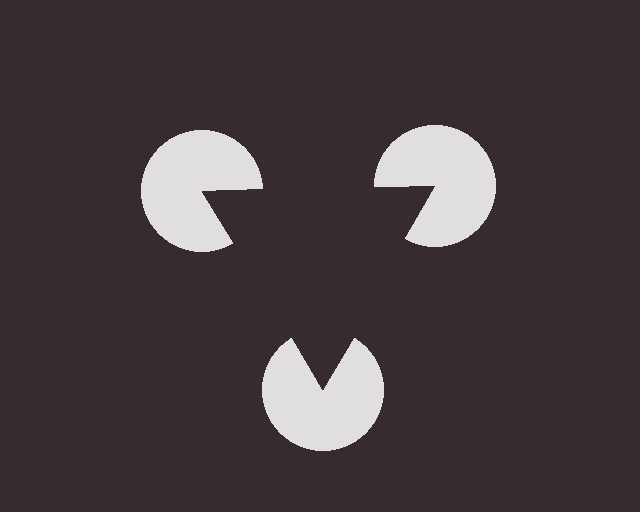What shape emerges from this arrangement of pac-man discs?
An illusory triangle — its edges are inferred from the aligned wedge cuts in the pac-man discs, not physically drawn.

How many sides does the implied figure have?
3 sides.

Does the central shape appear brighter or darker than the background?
It typically appears slightly darker than the background, even though no actual brightness change is drawn.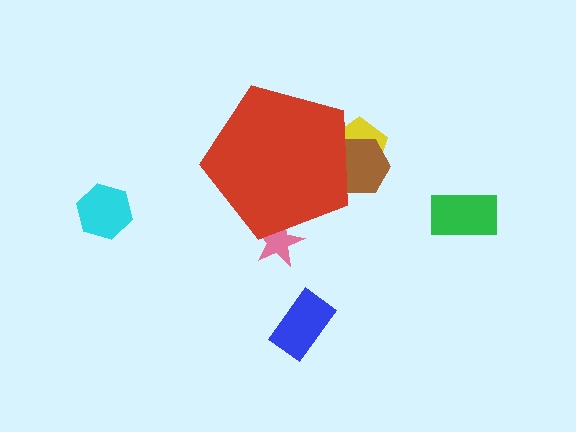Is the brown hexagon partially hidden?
Yes, the brown hexagon is partially hidden behind the red pentagon.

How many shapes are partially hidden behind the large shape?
3 shapes are partially hidden.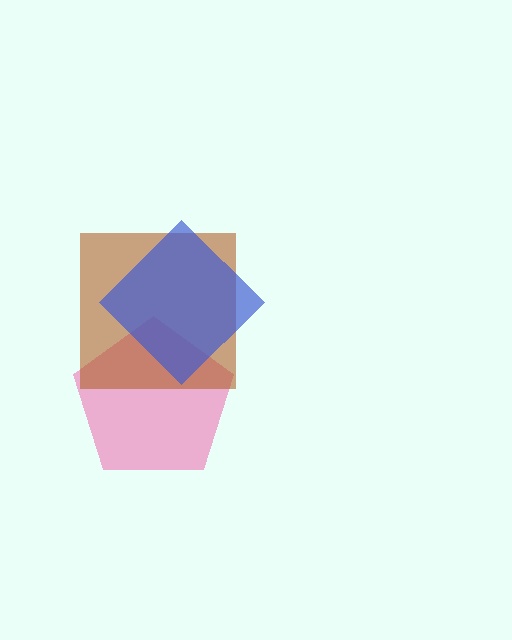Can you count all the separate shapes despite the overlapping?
Yes, there are 3 separate shapes.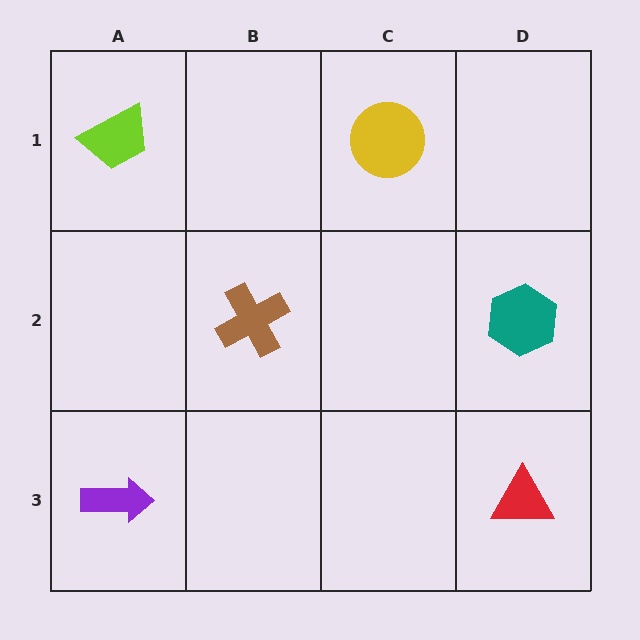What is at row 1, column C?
A yellow circle.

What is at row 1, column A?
A lime trapezoid.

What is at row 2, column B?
A brown cross.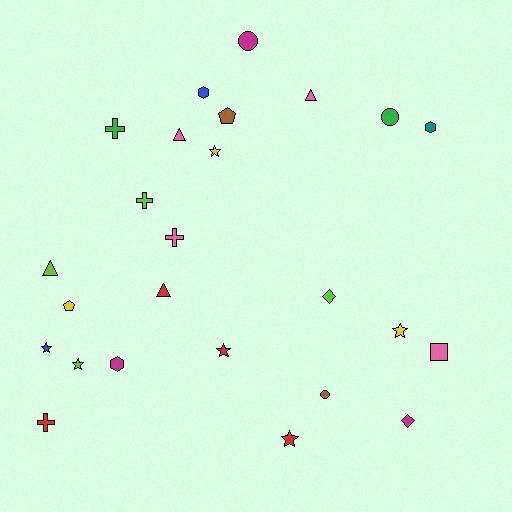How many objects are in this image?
There are 25 objects.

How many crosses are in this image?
There are 4 crosses.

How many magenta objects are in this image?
There are 3 magenta objects.